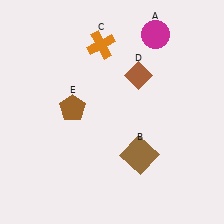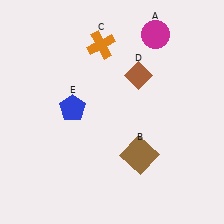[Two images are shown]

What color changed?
The pentagon (E) changed from brown in Image 1 to blue in Image 2.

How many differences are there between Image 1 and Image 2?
There is 1 difference between the two images.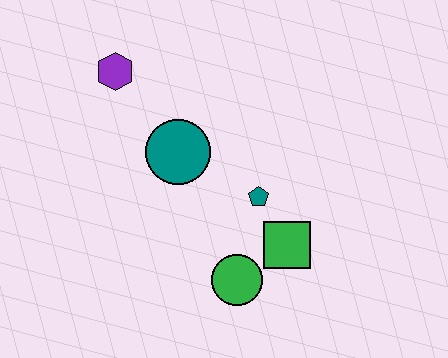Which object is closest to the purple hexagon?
The teal circle is closest to the purple hexagon.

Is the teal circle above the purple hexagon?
No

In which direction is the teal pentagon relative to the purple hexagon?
The teal pentagon is to the right of the purple hexagon.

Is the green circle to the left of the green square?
Yes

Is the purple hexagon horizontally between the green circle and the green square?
No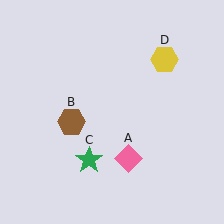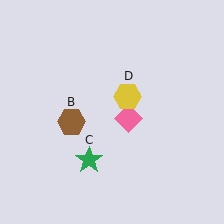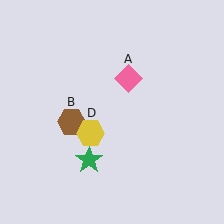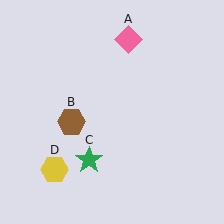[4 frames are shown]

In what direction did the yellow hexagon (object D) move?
The yellow hexagon (object D) moved down and to the left.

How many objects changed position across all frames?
2 objects changed position: pink diamond (object A), yellow hexagon (object D).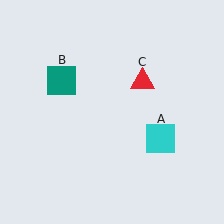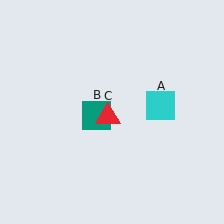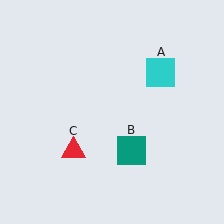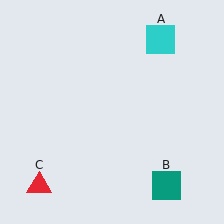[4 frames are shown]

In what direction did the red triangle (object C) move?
The red triangle (object C) moved down and to the left.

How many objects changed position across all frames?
3 objects changed position: cyan square (object A), teal square (object B), red triangle (object C).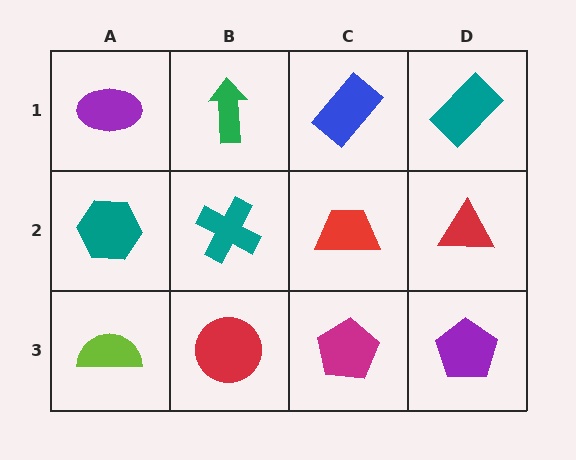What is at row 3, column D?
A purple pentagon.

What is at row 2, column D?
A red triangle.